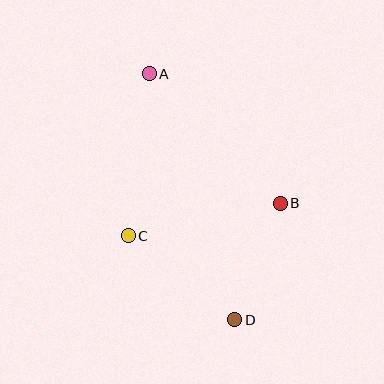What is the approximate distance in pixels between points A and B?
The distance between A and B is approximately 184 pixels.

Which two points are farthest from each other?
Points A and D are farthest from each other.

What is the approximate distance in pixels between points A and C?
The distance between A and C is approximately 163 pixels.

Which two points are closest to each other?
Points B and D are closest to each other.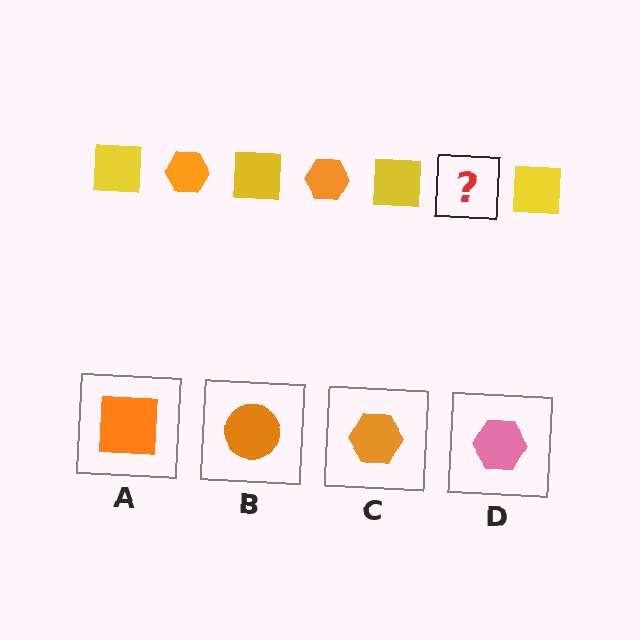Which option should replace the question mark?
Option C.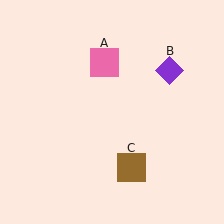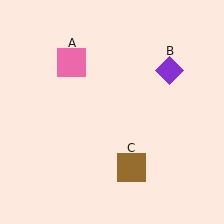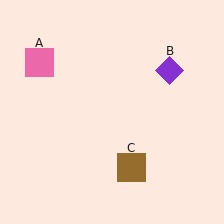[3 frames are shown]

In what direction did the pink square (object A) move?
The pink square (object A) moved left.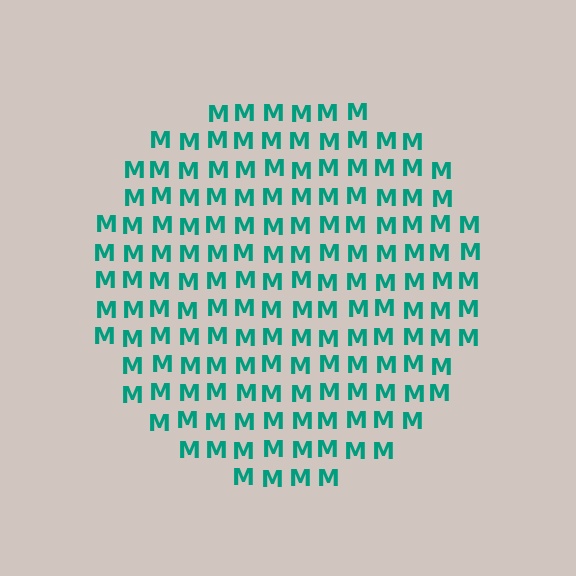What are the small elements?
The small elements are letter M's.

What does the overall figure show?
The overall figure shows a circle.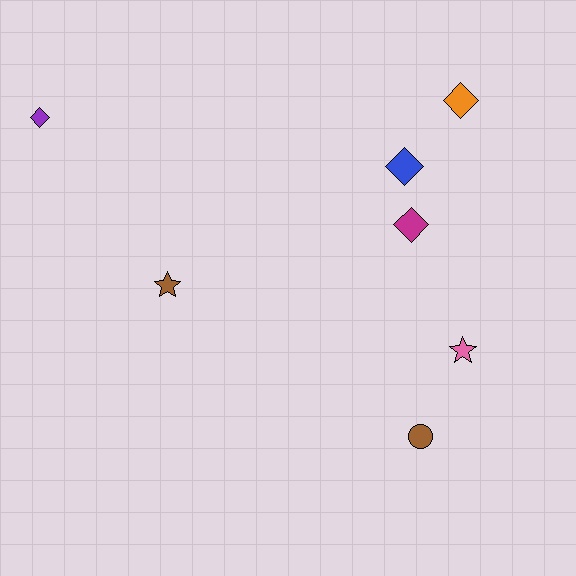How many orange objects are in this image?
There is 1 orange object.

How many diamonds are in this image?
There are 4 diamonds.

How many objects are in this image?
There are 7 objects.